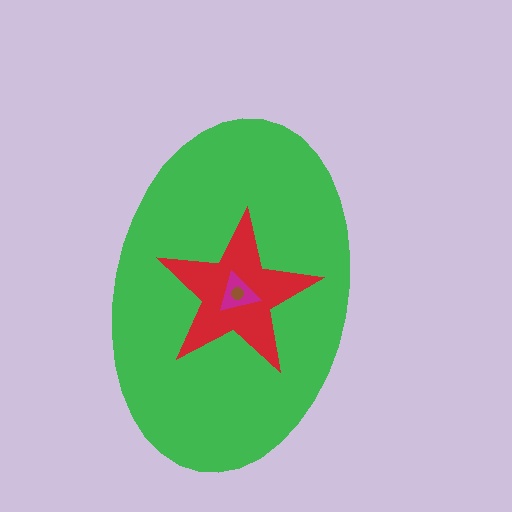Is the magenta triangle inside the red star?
Yes.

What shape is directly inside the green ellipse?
The red star.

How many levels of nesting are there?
4.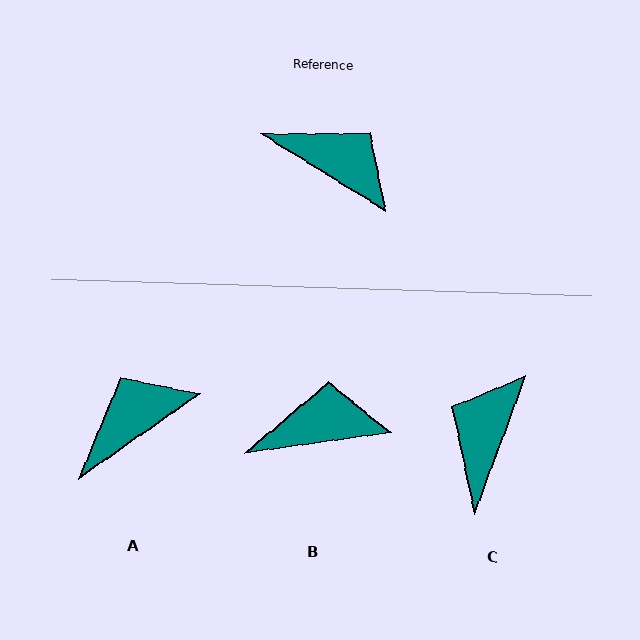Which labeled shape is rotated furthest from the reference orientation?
C, about 102 degrees away.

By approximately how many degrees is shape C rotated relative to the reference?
Approximately 102 degrees counter-clockwise.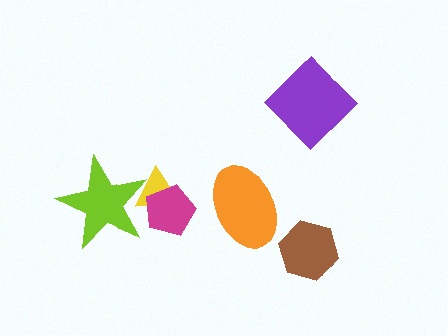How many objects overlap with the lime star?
2 objects overlap with the lime star.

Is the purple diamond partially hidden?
No, no other shape covers it.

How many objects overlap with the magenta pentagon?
2 objects overlap with the magenta pentagon.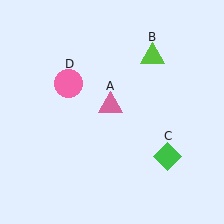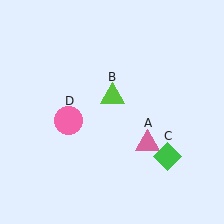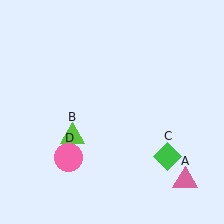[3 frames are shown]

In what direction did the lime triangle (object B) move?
The lime triangle (object B) moved down and to the left.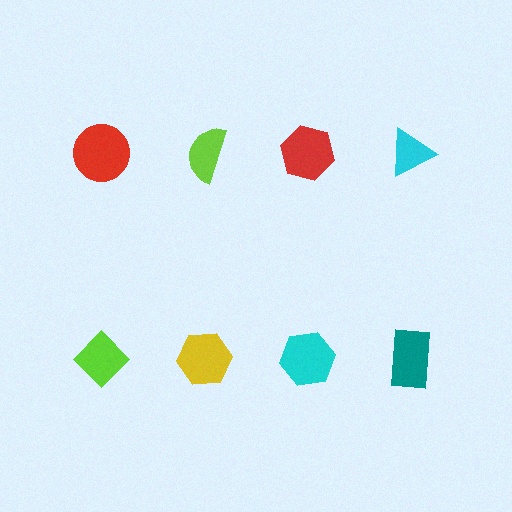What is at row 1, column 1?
A red circle.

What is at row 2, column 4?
A teal rectangle.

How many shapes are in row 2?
4 shapes.